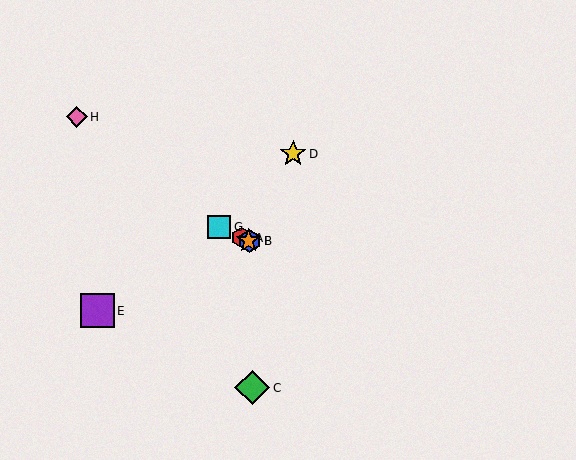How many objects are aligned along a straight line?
4 objects (A, B, F, G) are aligned along a straight line.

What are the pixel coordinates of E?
Object E is at (97, 311).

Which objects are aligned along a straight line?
Objects A, B, F, G are aligned along a straight line.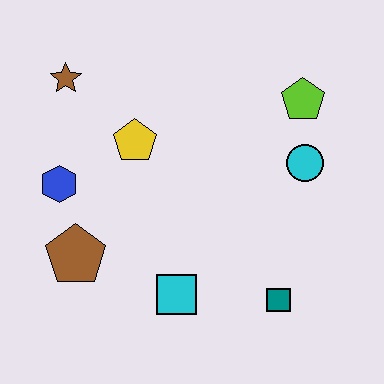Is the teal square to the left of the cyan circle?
Yes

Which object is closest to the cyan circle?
The lime pentagon is closest to the cyan circle.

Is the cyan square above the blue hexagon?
No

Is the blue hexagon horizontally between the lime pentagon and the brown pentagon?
No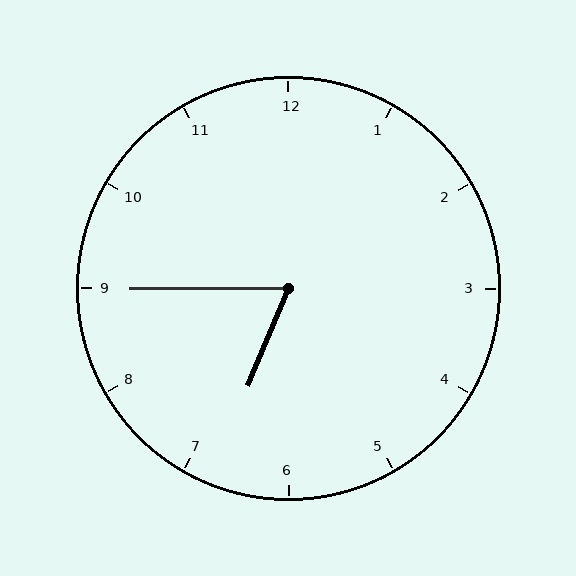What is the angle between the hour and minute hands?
Approximately 68 degrees.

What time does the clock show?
6:45.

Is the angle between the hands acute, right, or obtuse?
It is acute.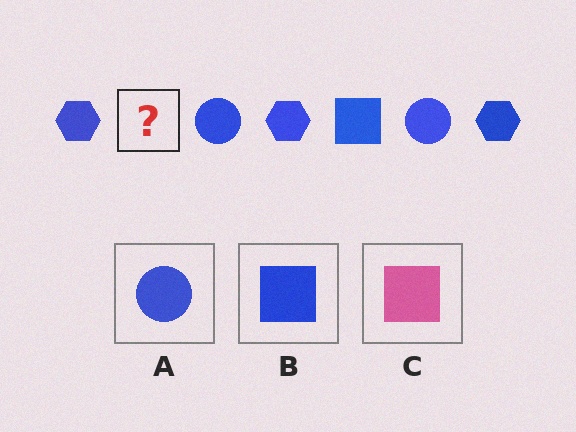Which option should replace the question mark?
Option B.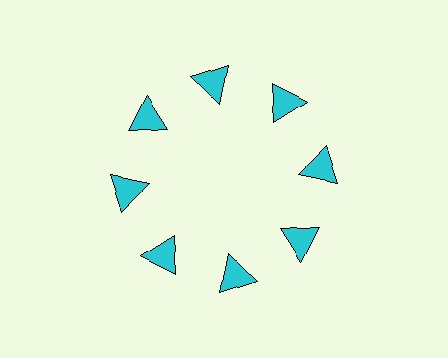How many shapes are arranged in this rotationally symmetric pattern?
There are 8 shapes, arranged in 8 groups of 1.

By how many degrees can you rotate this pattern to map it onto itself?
The pattern maps onto itself every 45 degrees of rotation.